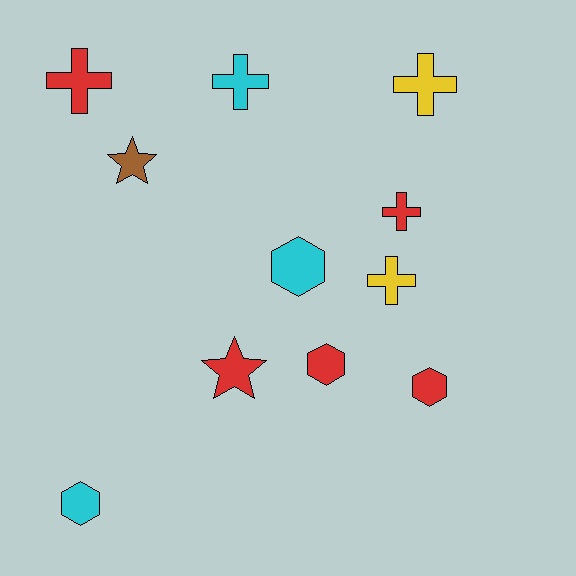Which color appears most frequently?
Red, with 5 objects.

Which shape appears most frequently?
Cross, with 5 objects.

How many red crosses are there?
There are 2 red crosses.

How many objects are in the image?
There are 11 objects.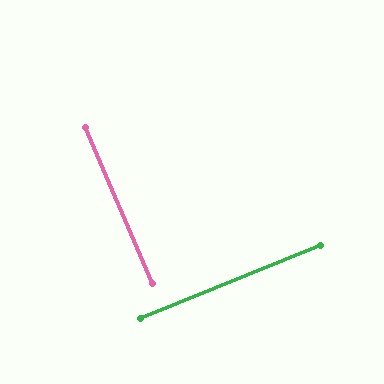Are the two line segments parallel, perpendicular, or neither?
Perpendicular — they meet at approximately 89°.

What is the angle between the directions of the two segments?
Approximately 89 degrees.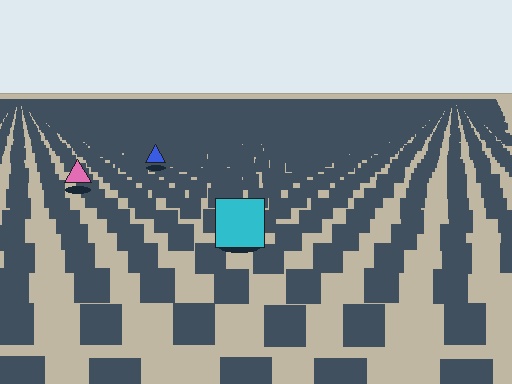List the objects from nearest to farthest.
From nearest to farthest: the cyan square, the pink triangle, the blue triangle.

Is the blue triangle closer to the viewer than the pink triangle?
No. The pink triangle is closer — you can tell from the texture gradient: the ground texture is coarser near it.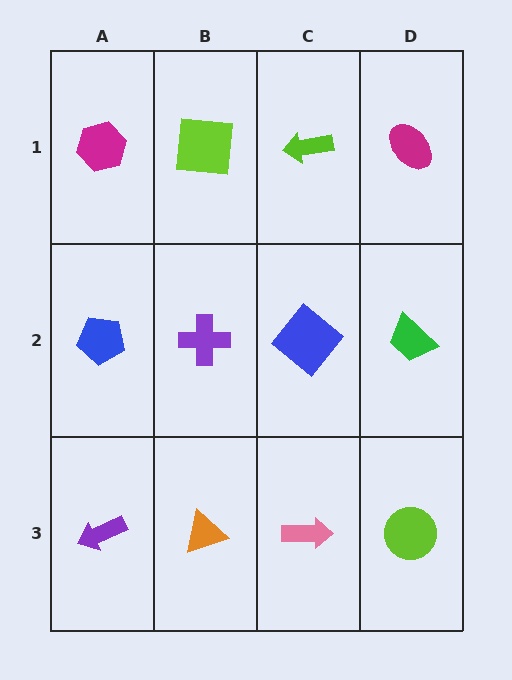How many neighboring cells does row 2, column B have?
4.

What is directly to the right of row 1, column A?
A lime square.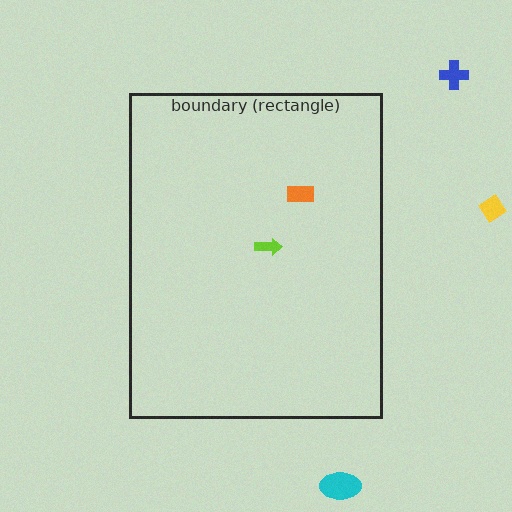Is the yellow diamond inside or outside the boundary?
Outside.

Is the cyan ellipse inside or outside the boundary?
Outside.